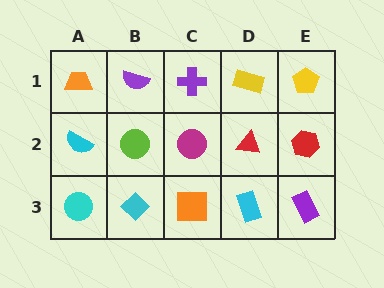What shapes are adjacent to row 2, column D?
A yellow rectangle (row 1, column D), a cyan rectangle (row 3, column D), a magenta circle (row 2, column C), a red hexagon (row 2, column E).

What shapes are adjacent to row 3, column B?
A lime circle (row 2, column B), a cyan circle (row 3, column A), an orange square (row 3, column C).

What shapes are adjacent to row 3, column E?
A red hexagon (row 2, column E), a cyan rectangle (row 3, column D).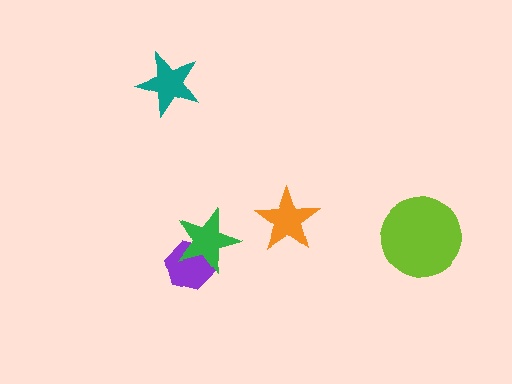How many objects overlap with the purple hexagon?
1 object overlaps with the purple hexagon.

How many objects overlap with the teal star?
0 objects overlap with the teal star.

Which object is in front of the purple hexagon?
The green star is in front of the purple hexagon.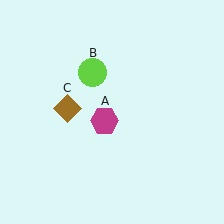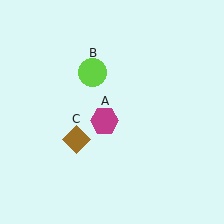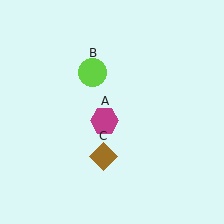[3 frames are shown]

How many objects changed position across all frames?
1 object changed position: brown diamond (object C).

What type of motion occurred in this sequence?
The brown diamond (object C) rotated counterclockwise around the center of the scene.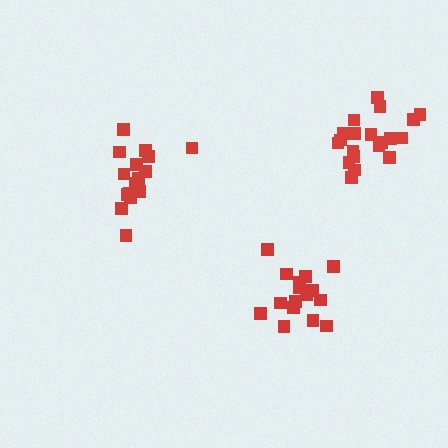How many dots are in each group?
Group 1: 20 dots, Group 2: 16 dots, Group 3: 16 dots (52 total).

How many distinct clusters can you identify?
There are 3 distinct clusters.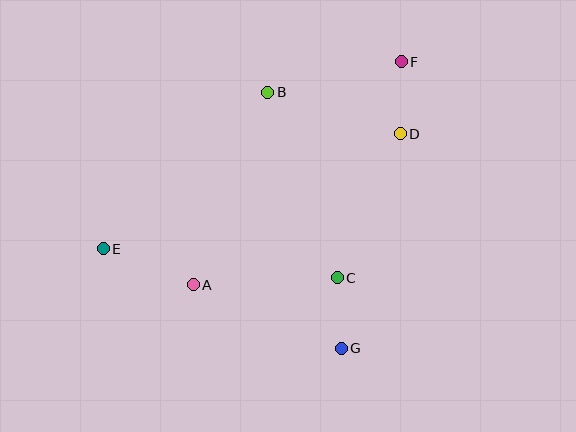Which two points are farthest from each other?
Points E and F are farthest from each other.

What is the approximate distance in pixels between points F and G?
The distance between F and G is approximately 292 pixels.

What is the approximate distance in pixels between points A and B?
The distance between A and B is approximately 206 pixels.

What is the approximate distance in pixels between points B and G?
The distance between B and G is approximately 266 pixels.